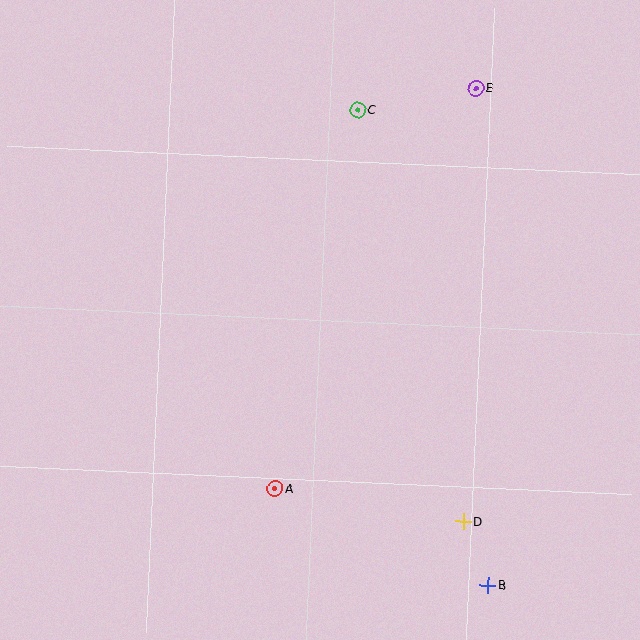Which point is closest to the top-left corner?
Point C is closest to the top-left corner.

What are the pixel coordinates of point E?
Point E is at (476, 88).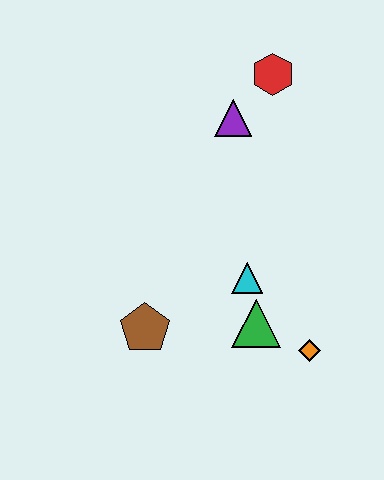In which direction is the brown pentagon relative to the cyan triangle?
The brown pentagon is to the left of the cyan triangle.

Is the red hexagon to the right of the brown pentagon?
Yes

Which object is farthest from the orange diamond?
The red hexagon is farthest from the orange diamond.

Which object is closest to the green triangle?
The cyan triangle is closest to the green triangle.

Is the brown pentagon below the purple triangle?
Yes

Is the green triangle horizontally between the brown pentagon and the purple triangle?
No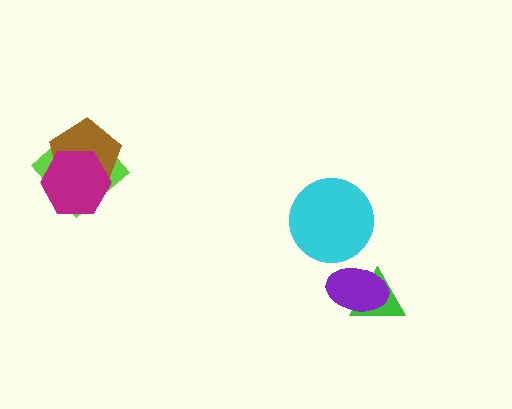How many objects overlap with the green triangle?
1 object overlaps with the green triangle.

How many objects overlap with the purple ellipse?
1 object overlaps with the purple ellipse.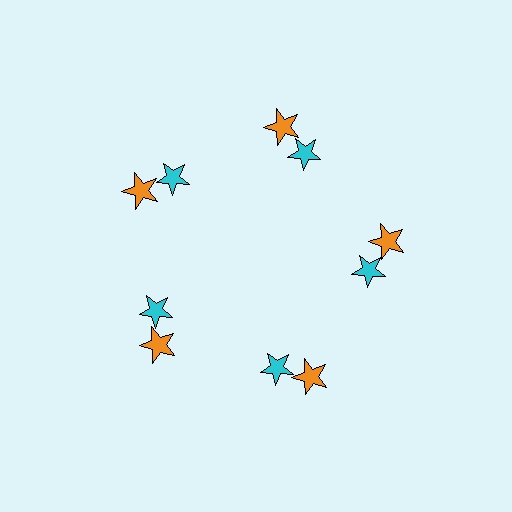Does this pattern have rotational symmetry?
Yes, this pattern has 5-fold rotational symmetry. It looks the same after rotating 72 degrees around the center.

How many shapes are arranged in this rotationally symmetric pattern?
There are 10 shapes, arranged in 5 groups of 2.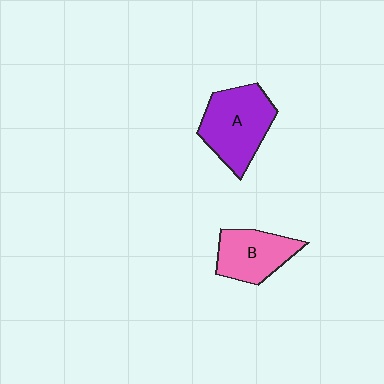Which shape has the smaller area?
Shape B (pink).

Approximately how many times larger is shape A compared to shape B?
Approximately 1.3 times.